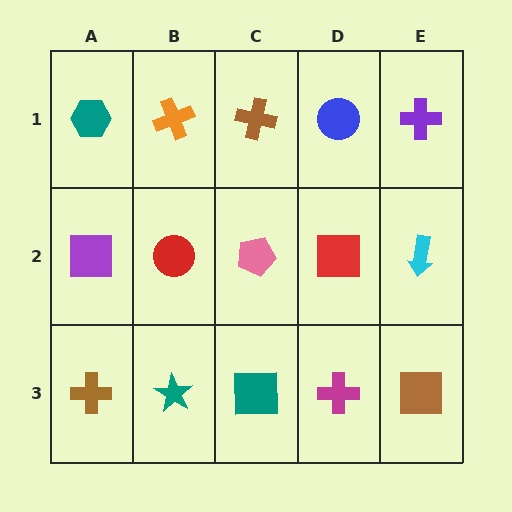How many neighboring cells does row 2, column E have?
3.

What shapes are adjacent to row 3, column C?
A pink pentagon (row 2, column C), a teal star (row 3, column B), a magenta cross (row 3, column D).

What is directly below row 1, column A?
A purple square.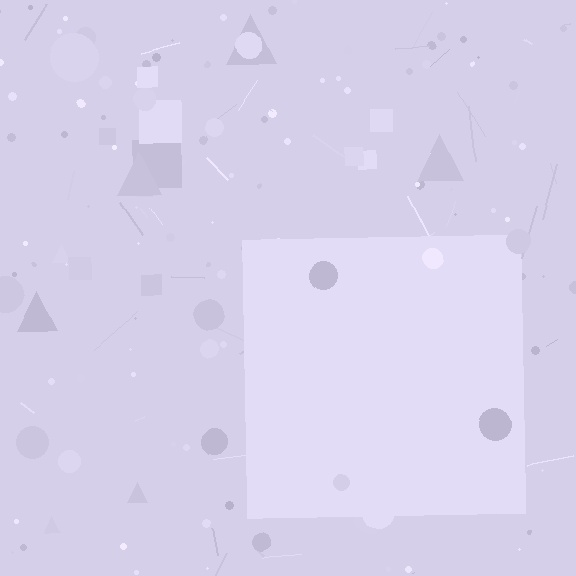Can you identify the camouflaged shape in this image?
The camouflaged shape is a square.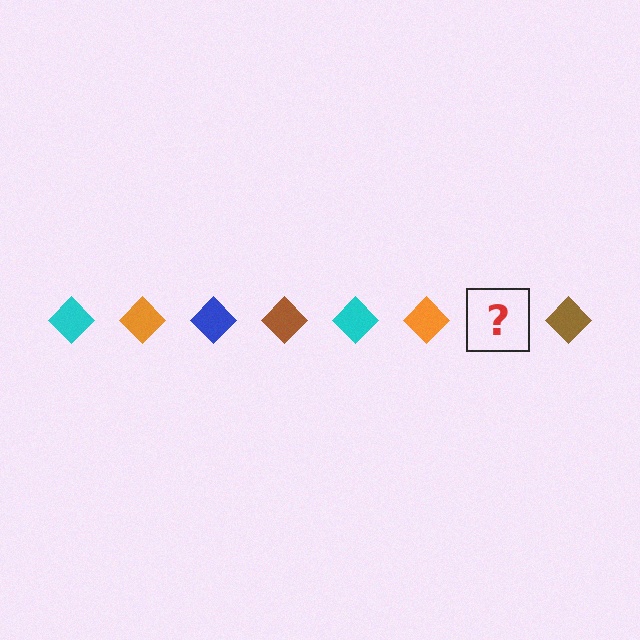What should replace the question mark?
The question mark should be replaced with a blue diamond.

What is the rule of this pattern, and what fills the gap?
The rule is that the pattern cycles through cyan, orange, blue, brown diamonds. The gap should be filled with a blue diamond.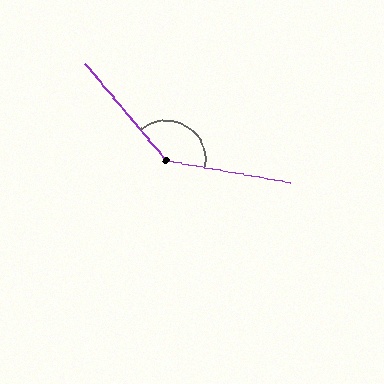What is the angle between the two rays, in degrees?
Approximately 140 degrees.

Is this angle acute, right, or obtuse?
It is obtuse.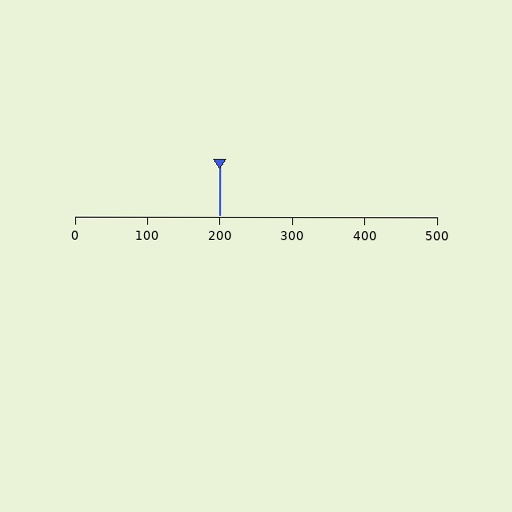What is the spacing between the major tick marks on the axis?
The major ticks are spaced 100 apart.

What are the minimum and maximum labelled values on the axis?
The axis runs from 0 to 500.